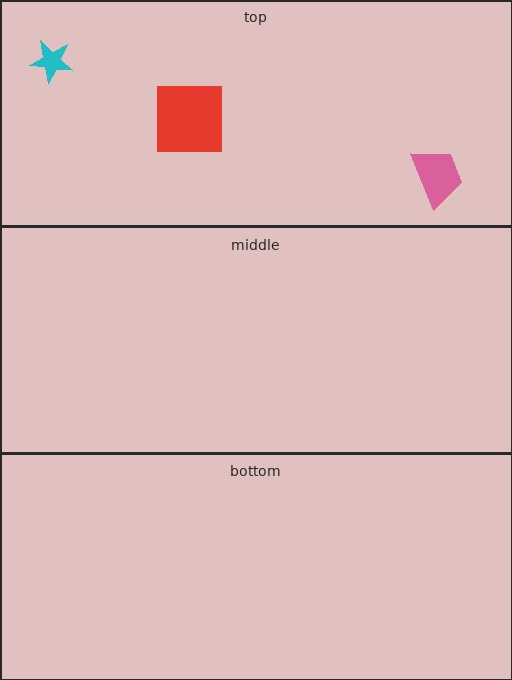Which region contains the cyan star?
The top region.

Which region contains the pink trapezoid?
The top region.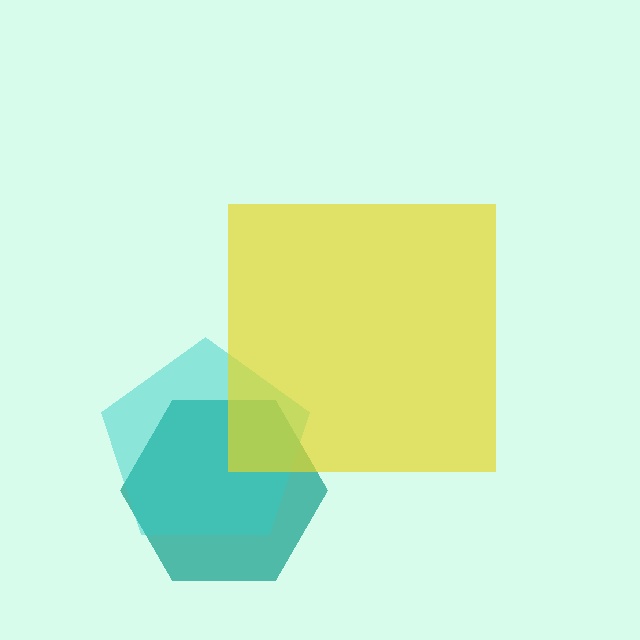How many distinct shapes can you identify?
There are 3 distinct shapes: a teal hexagon, a cyan pentagon, a yellow square.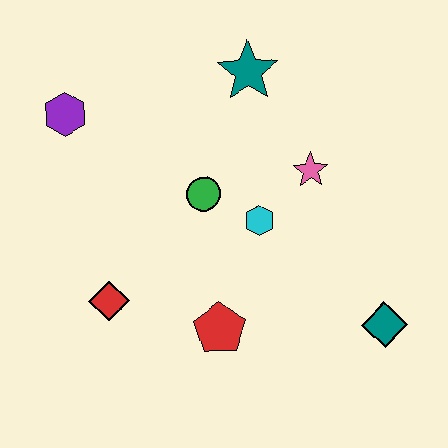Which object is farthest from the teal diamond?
The purple hexagon is farthest from the teal diamond.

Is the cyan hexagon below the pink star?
Yes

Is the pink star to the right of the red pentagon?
Yes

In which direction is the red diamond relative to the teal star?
The red diamond is below the teal star.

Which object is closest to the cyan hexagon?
The green circle is closest to the cyan hexagon.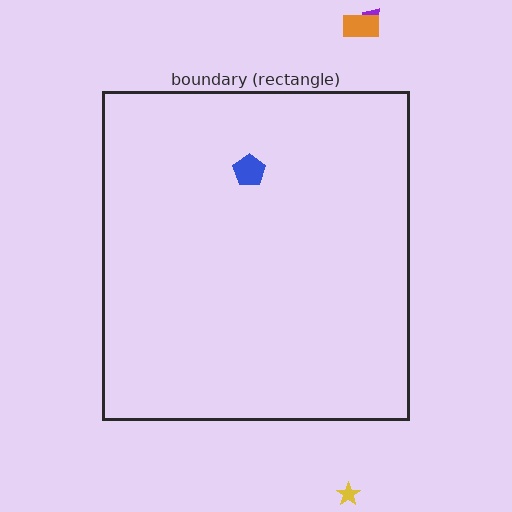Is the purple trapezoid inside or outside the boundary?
Outside.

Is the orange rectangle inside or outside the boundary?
Outside.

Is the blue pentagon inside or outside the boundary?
Inside.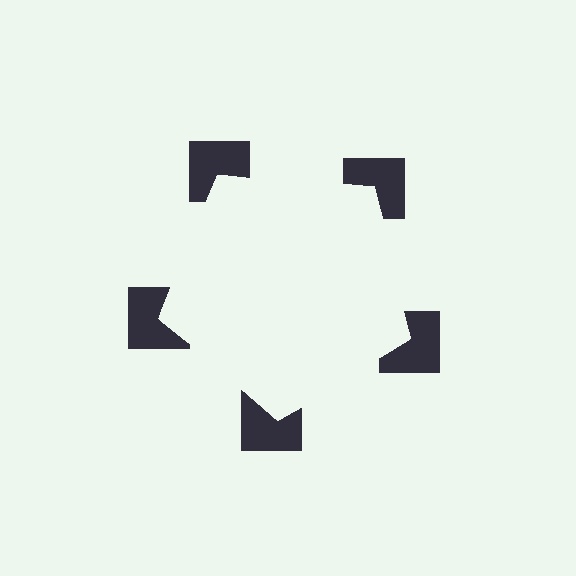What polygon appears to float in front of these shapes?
An illusory pentagon — its edges are inferred from the aligned wedge cuts in the notched squares, not physically drawn.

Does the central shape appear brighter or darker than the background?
It typically appears slightly brighter than the background, even though no actual brightness change is drawn.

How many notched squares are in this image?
There are 5 — one at each vertex of the illusory pentagon.